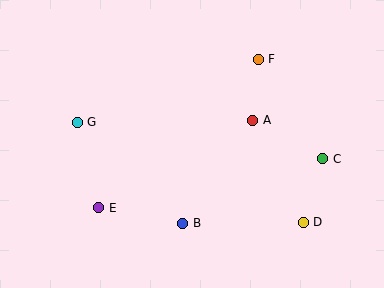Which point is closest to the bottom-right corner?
Point D is closest to the bottom-right corner.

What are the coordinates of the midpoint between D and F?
The midpoint between D and F is at (281, 141).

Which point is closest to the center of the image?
Point A at (253, 120) is closest to the center.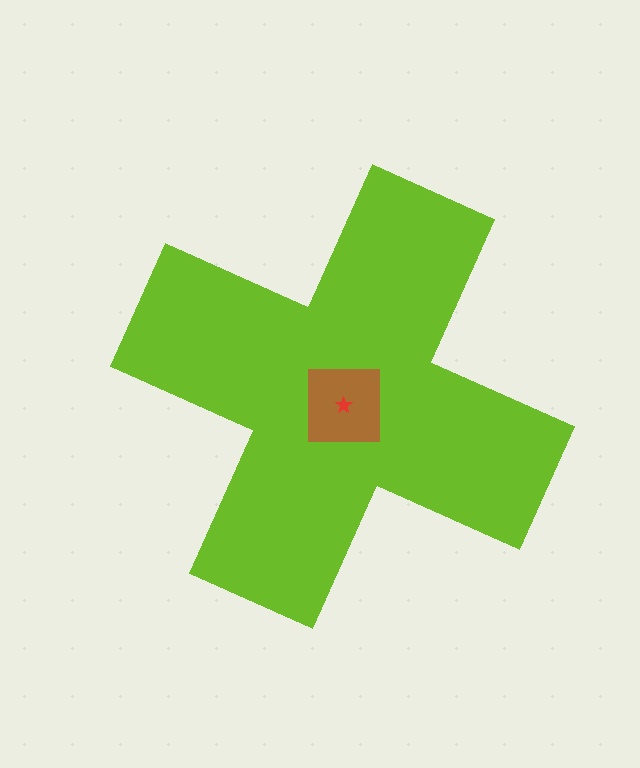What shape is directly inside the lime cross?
The brown square.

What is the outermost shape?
The lime cross.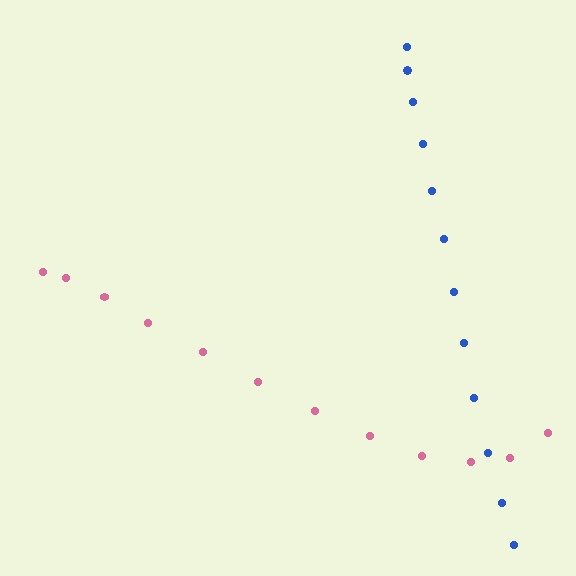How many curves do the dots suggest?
There are 2 distinct paths.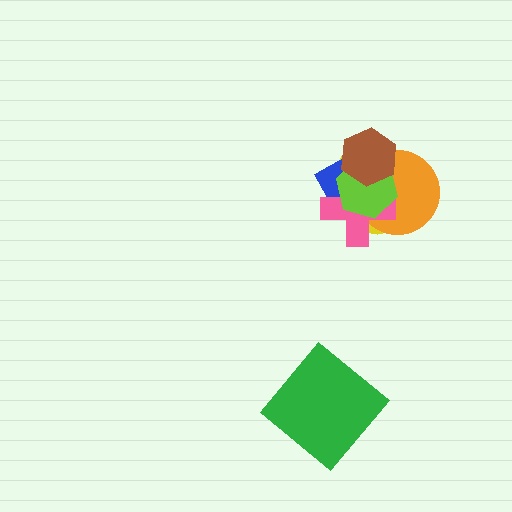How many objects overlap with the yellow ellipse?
5 objects overlap with the yellow ellipse.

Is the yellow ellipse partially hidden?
Yes, it is partially covered by another shape.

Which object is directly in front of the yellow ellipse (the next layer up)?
The orange circle is directly in front of the yellow ellipse.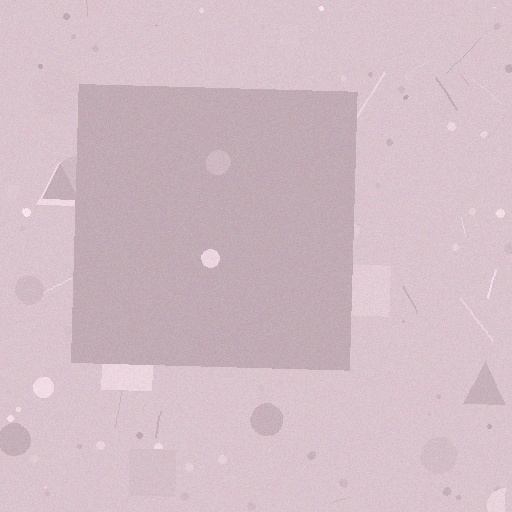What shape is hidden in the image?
A square is hidden in the image.